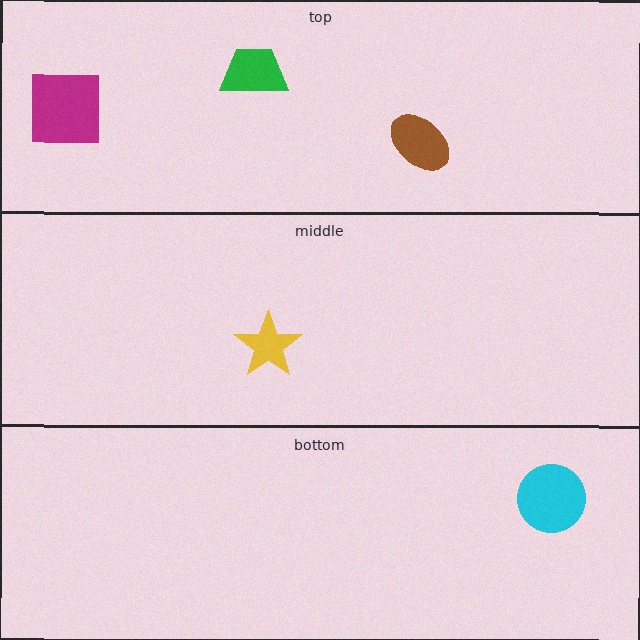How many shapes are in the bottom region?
1.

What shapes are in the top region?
The magenta square, the brown ellipse, the green trapezoid.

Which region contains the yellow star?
The middle region.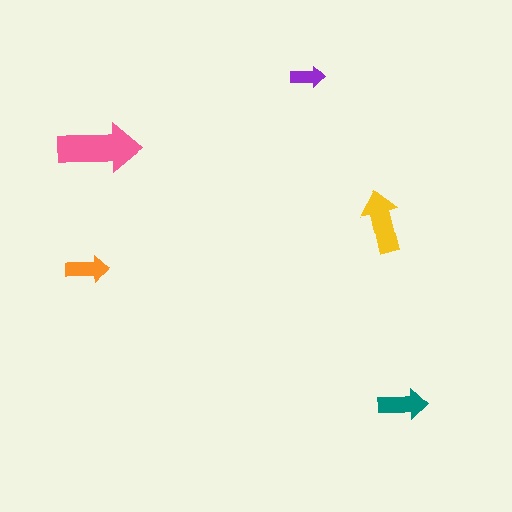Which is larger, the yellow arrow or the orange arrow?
The yellow one.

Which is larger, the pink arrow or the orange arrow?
The pink one.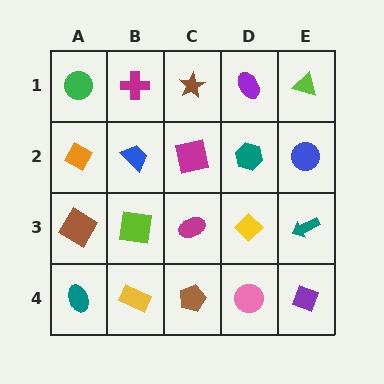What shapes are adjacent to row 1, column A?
An orange diamond (row 2, column A), a magenta cross (row 1, column B).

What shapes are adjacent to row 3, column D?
A teal hexagon (row 2, column D), a pink circle (row 4, column D), a magenta ellipse (row 3, column C), a teal arrow (row 3, column E).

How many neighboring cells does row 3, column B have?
4.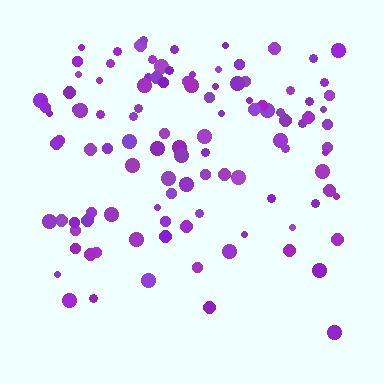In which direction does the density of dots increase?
From bottom to top, with the top side densest.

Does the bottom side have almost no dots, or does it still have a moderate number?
Still a moderate number, just noticeably fewer than the top.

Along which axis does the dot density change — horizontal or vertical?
Vertical.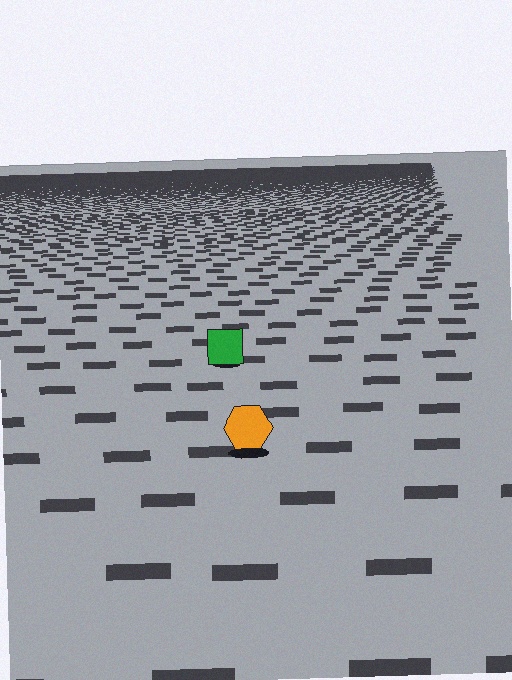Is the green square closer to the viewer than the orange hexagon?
No. The orange hexagon is closer — you can tell from the texture gradient: the ground texture is coarser near it.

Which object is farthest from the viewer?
The green square is farthest from the viewer. It appears smaller and the ground texture around it is denser.